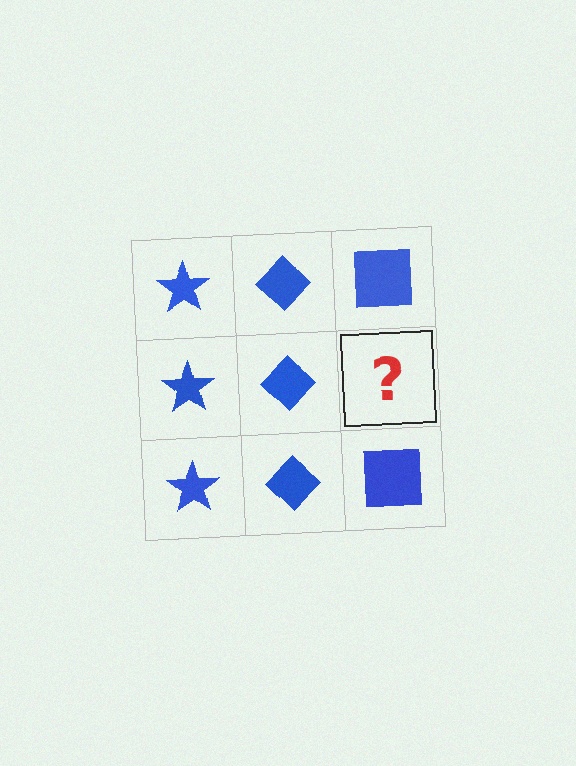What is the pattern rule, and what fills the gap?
The rule is that each column has a consistent shape. The gap should be filled with a blue square.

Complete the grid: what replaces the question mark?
The question mark should be replaced with a blue square.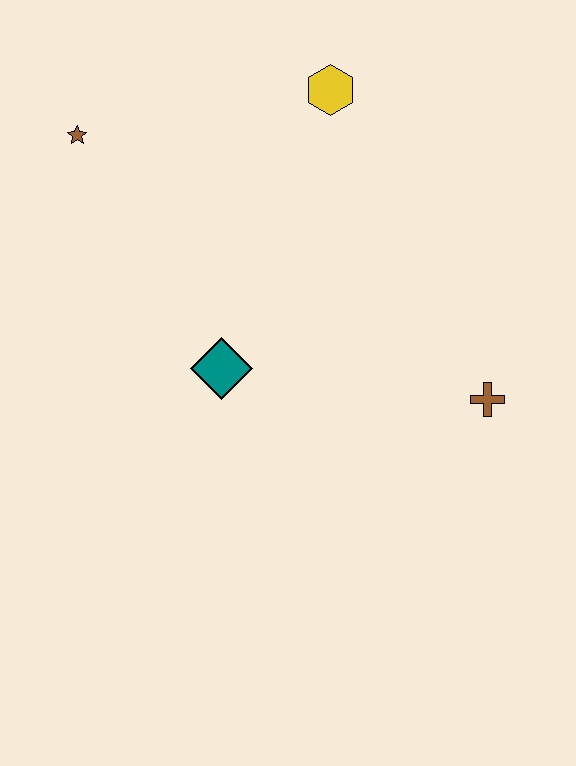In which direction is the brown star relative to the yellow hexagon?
The brown star is to the left of the yellow hexagon.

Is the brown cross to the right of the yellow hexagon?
Yes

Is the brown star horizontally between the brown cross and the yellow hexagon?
No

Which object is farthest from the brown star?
The brown cross is farthest from the brown star.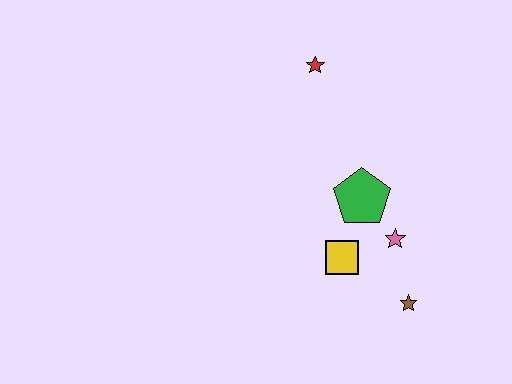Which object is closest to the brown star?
The pink star is closest to the brown star.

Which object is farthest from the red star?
The brown star is farthest from the red star.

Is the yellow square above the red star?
No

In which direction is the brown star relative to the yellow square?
The brown star is to the right of the yellow square.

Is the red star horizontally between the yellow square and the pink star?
No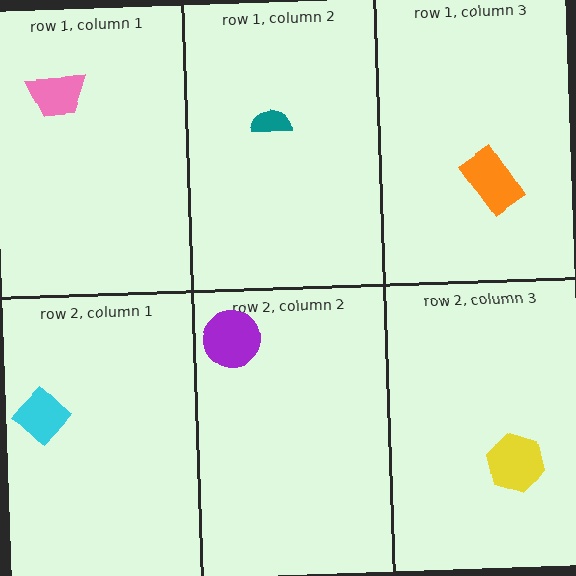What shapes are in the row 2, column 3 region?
The yellow hexagon.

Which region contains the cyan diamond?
The row 2, column 1 region.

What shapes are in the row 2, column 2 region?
The purple circle.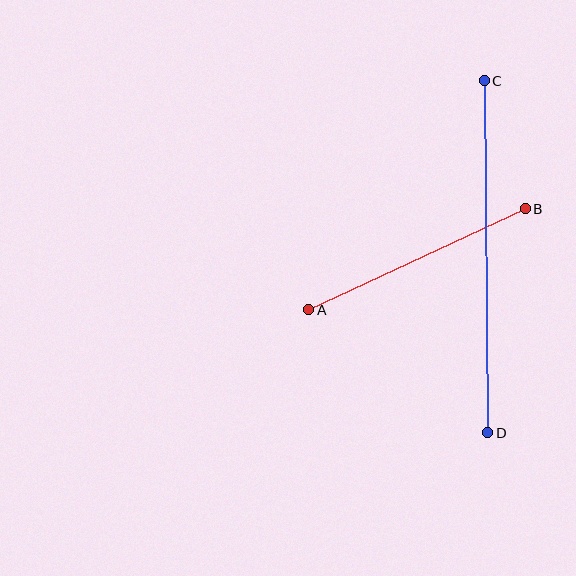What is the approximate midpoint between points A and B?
The midpoint is at approximately (417, 259) pixels.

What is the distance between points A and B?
The distance is approximately 239 pixels.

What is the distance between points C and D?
The distance is approximately 352 pixels.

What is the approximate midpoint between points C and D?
The midpoint is at approximately (486, 257) pixels.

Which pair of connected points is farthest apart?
Points C and D are farthest apart.